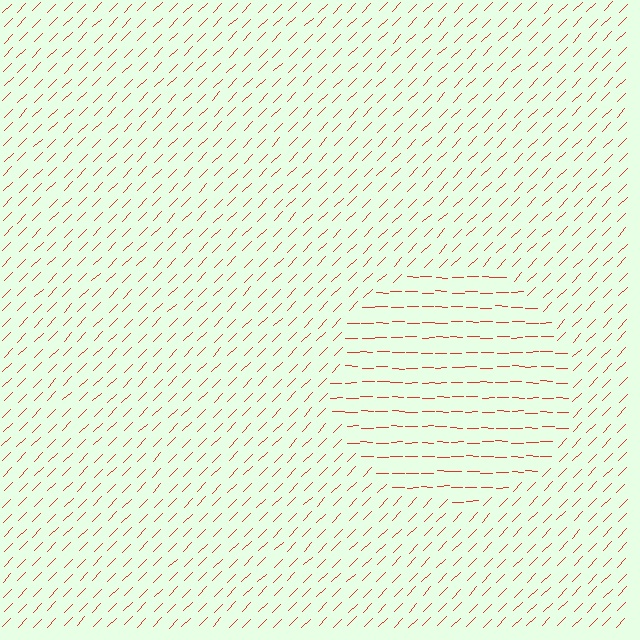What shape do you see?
I see a circle.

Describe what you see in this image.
The image is filled with small red line segments. A circle region in the image has lines oriented differently from the surrounding lines, creating a visible texture boundary.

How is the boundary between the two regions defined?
The boundary is defined purely by a change in line orientation (approximately 45 degrees difference). All lines are the same color and thickness.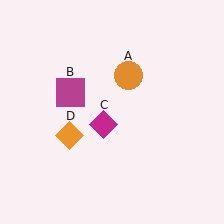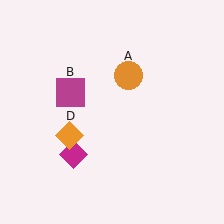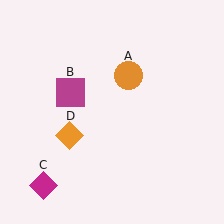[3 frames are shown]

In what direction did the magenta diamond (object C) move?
The magenta diamond (object C) moved down and to the left.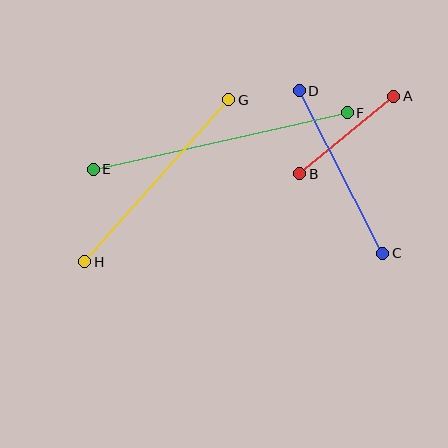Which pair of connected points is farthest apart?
Points E and F are farthest apart.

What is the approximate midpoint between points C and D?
The midpoint is at approximately (341, 172) pixels.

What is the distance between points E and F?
The distance is approximately 260 pixels.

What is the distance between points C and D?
The distance is approximately 183 pixels.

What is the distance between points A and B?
The distance is approximately 122 pixels.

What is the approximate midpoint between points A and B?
The midpoint is at approximately (347, 135) pixels.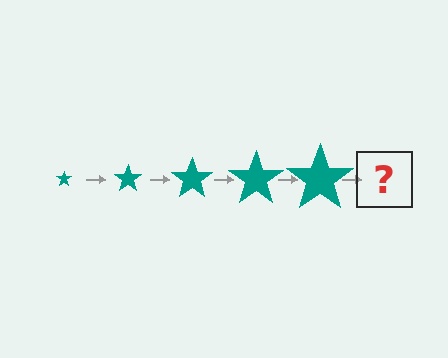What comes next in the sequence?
The next element should be a teal star, larger than the previous one.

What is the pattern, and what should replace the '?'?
The pattern is that the star gets progressively larger each step. The '?' should be a teal star, larger than the previous one.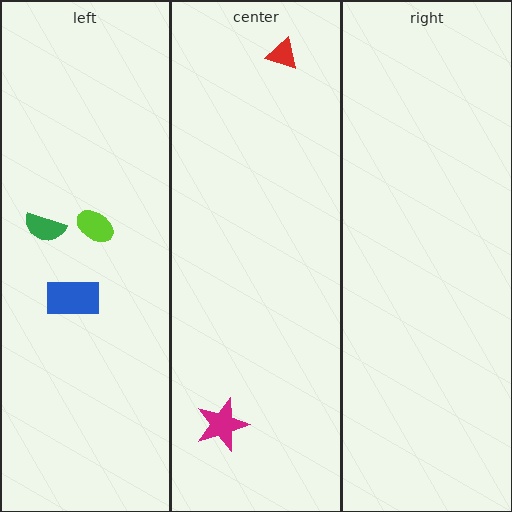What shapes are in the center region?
The magenta star, the red triangle.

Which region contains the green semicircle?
The left region.